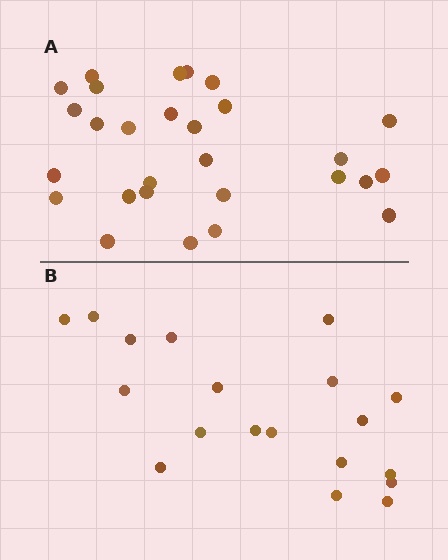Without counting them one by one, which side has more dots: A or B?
Region A (the top region) has more dots.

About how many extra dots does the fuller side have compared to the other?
Region A has roughly 8 or so more dots than region B.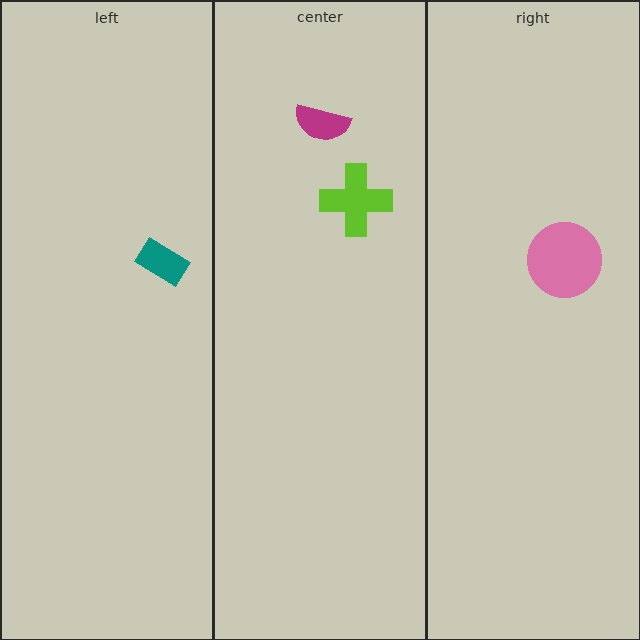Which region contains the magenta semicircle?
The center region.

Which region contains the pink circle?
The right region.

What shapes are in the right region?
The pink circle.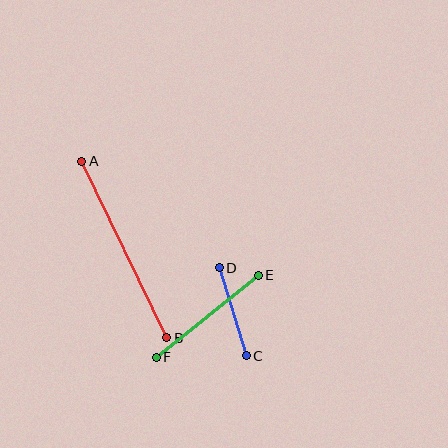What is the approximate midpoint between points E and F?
The midpoint is at approximately (207, 316) pixels.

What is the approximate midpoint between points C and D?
The midpoint is at approximately (233, 312) pixels.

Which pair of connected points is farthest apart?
Points A and B are farthest apart.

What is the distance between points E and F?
The distance is approximately 131 pixels.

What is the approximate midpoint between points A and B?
The midpoint is at approximately (124, 249) pixels.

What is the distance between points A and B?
The distance is approximately 196 pixels.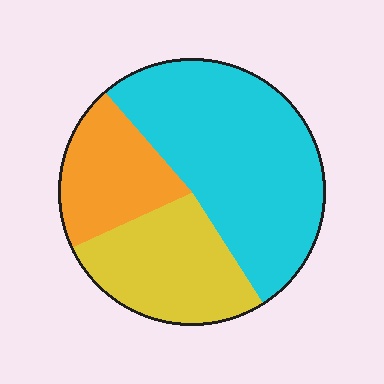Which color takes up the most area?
Cyan, at roughly 50%.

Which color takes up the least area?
Orange, at roughly 20%.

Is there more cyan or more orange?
Cyan.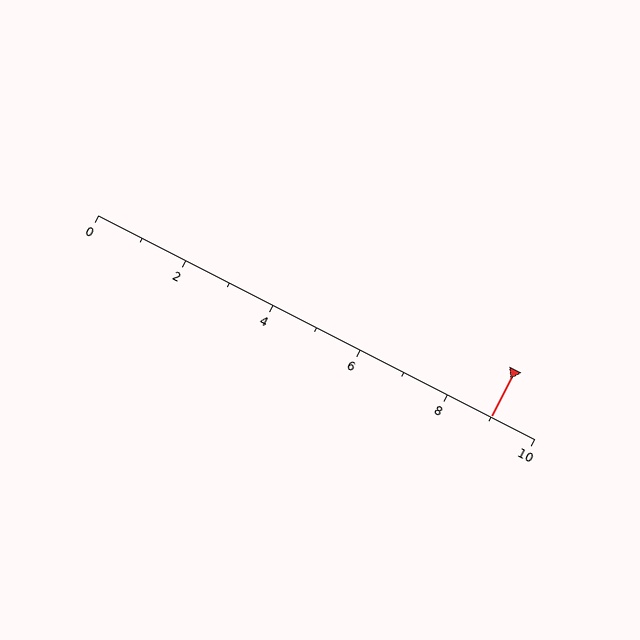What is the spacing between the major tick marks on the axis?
The major ticks are spaced 2 apart.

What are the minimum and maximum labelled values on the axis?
The axis runs from 0 to 10.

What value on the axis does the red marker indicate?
The marker indicates approximately 9.